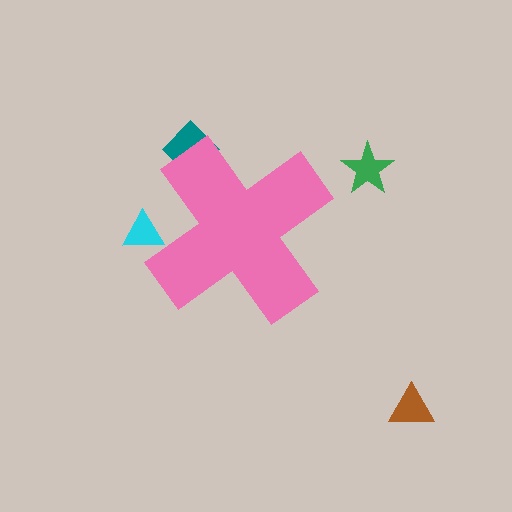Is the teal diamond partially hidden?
Yes, the teal diamond is partially hidden behind the pink cross.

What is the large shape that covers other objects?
A pink cross.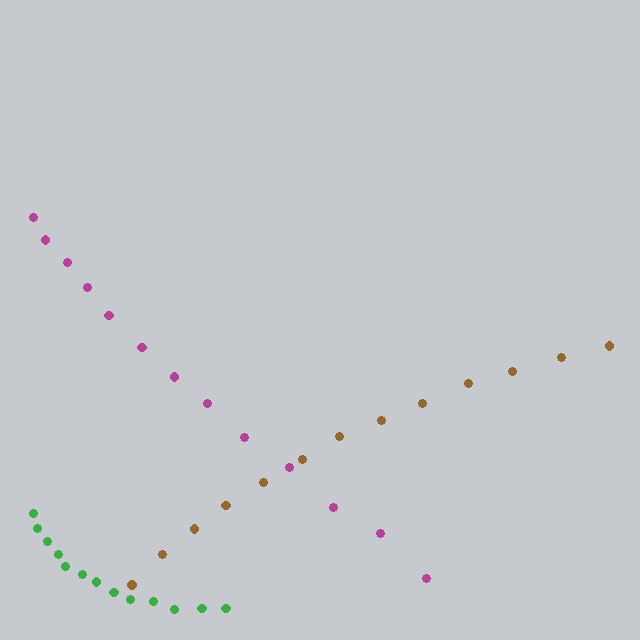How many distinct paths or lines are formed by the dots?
There are 3 distinct paths.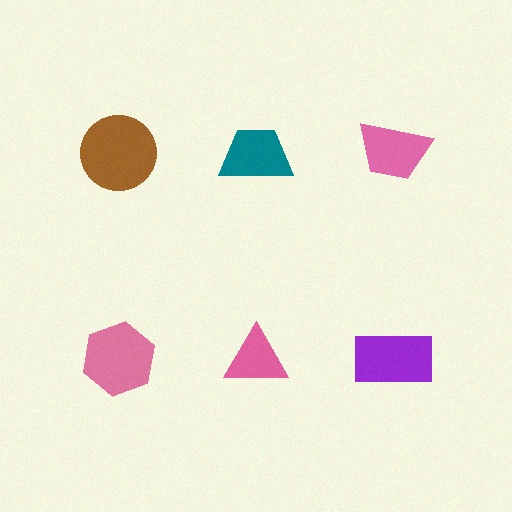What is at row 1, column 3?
A pink trapezoid.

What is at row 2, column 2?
A pink triangle.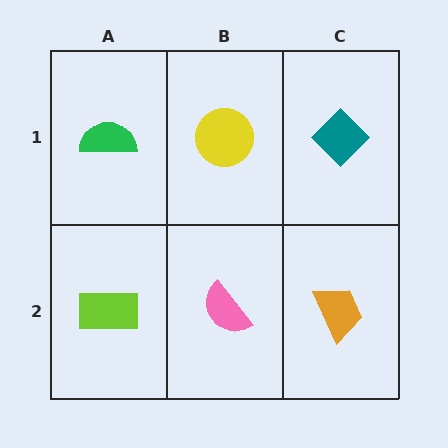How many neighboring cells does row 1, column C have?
2.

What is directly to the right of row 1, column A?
A yellow circle.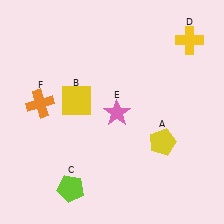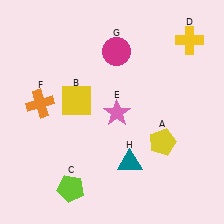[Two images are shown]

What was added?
A magenta circle (G), a teal triangle (H) were added in Image 2.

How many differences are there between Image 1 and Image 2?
There are 2 differences between the two images.